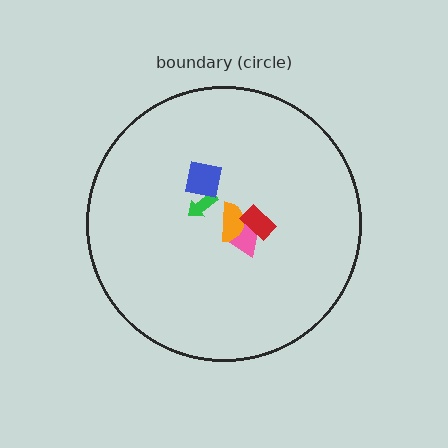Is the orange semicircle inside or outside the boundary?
Inside.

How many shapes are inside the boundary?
5 inside, 0 outside.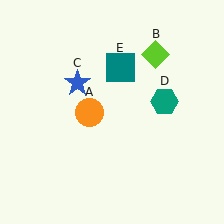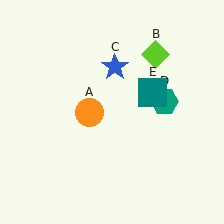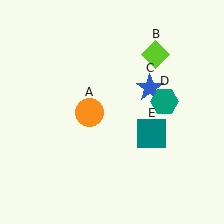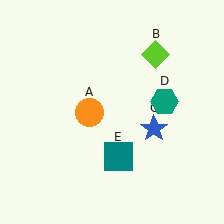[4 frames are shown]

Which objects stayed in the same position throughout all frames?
Orange circle (object A) and lime diamond (object B) and teal hexagon (object D) remained stationary.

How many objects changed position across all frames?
2 objects changed position: blue star (object C), teal square (object E).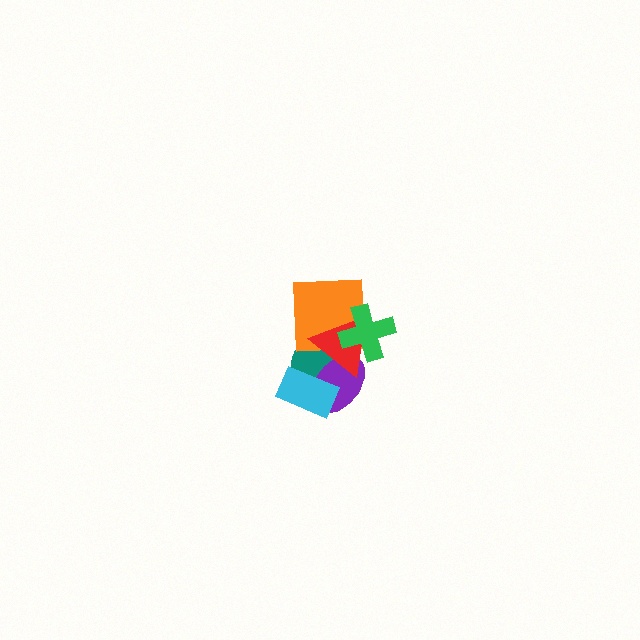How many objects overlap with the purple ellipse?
4 objects overlap with the purple ellipse.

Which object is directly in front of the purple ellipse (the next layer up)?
The orange square is directly in front of the purple ellipse.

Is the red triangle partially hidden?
Yes, it is partially covered by another shape.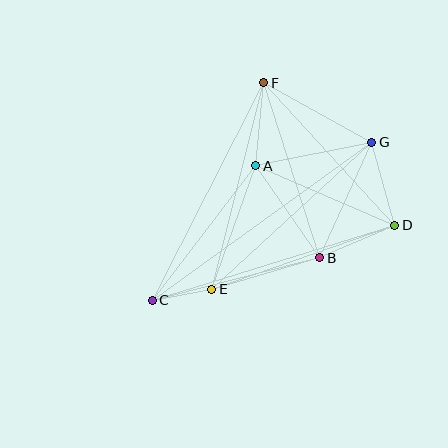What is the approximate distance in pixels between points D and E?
The distance between D and E is approximately 193 pixels.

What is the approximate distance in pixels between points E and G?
The distance between E and G is approximately 217 pixels.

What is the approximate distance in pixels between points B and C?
The distance between B and C is approximately 173 pixels.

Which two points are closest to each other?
Points C and E are closest to each other.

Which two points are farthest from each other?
Points C and G are farthest from each other.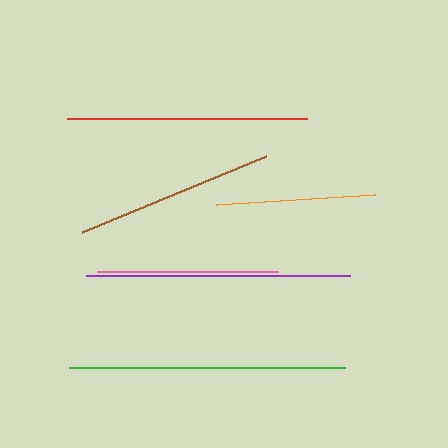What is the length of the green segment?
The green segment is approximately 276 pixels long.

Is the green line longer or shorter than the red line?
The green line is longer than the red line.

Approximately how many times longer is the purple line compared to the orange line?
The purple line is approximately 1.7 times the length of the orange line.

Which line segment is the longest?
The green line is the longest at approximately 276 pixels.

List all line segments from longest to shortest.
From longest to shortest: green, purple, red, brown, pink, orange.